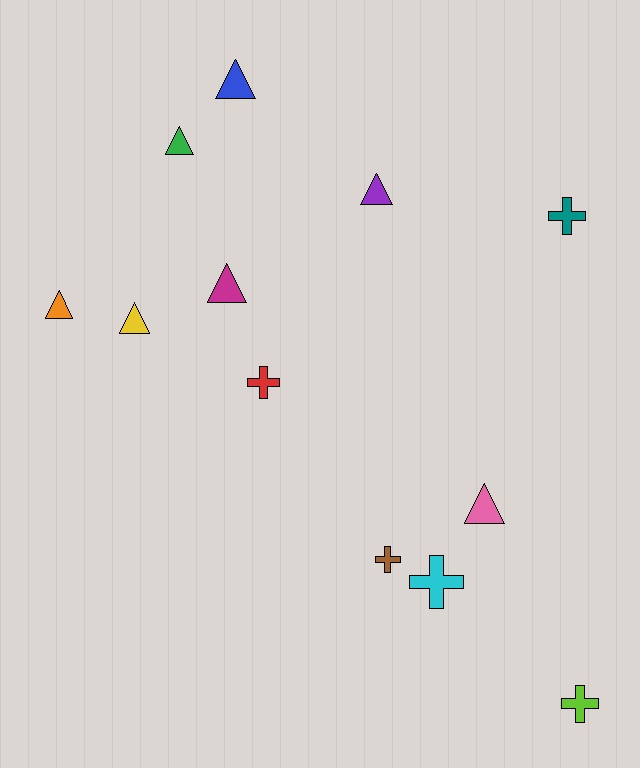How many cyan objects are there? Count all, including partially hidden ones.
There is 1 cyan object.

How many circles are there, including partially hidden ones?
There are no circles.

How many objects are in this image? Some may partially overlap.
There are 12 objects.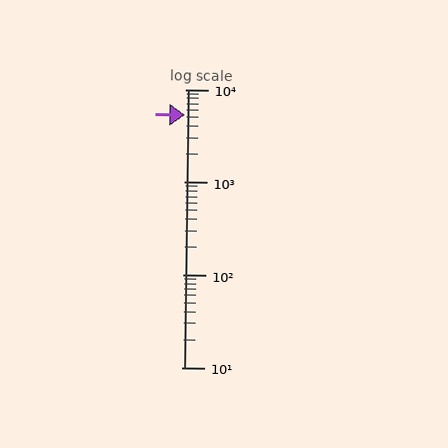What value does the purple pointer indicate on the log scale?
The pointer indicates approximately 5300.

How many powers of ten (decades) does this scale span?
The scale spans 3 decades, from 10 to 10000.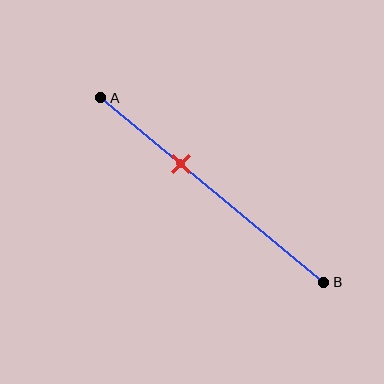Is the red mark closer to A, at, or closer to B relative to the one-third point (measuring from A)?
The red mark is approximately at the one-third point of segment AB.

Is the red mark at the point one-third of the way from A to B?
Yes, the mark is approximately at the one-third point.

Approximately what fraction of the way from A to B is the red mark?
The red mark is approximately 35% of the way from A to B.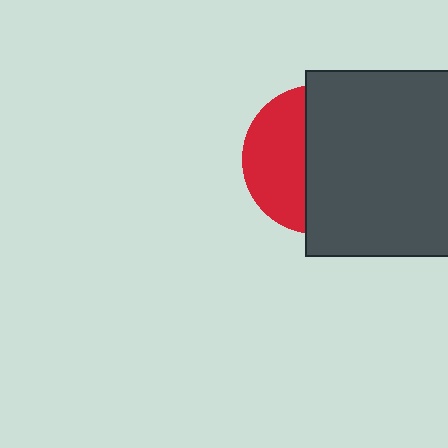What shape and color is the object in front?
The object in front is a dark gray square.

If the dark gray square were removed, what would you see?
You would see the complete red circle.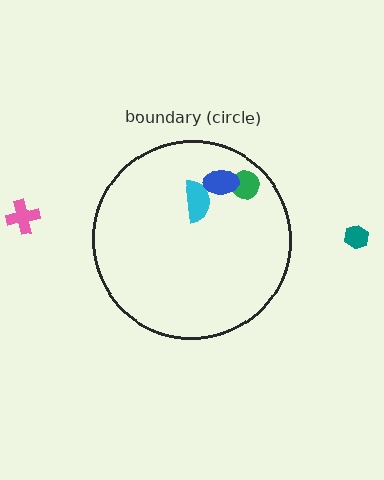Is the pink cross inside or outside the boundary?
Outside.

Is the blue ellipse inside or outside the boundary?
Inside.